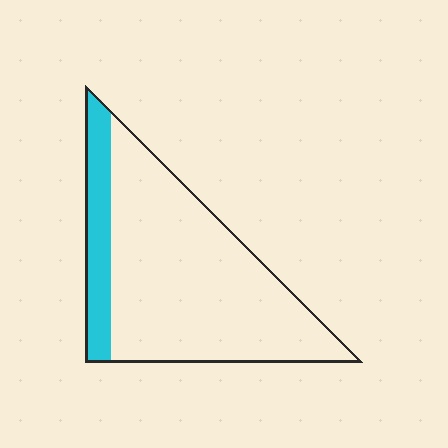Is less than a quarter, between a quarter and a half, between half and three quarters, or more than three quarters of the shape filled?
Less than a quarter.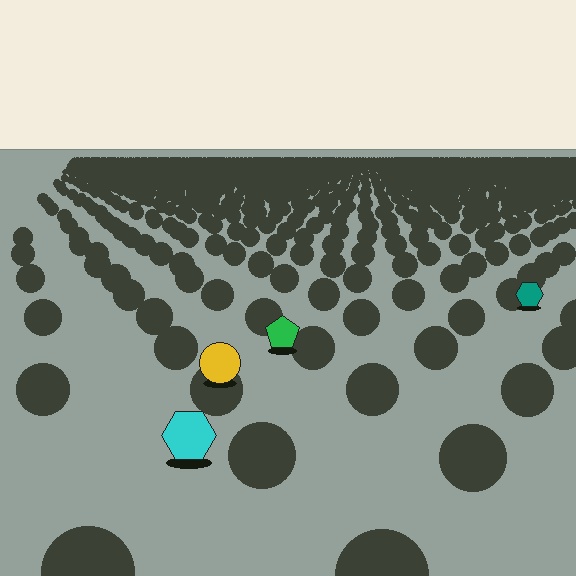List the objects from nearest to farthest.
From nearest to farthest: the cyan hexagon, the yellow circle, the green pentagon, the teal hexagon.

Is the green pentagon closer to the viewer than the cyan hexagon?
No. The cyan hexagon is closer — you can tell from the texture gradient: the ground texture is coarser near it.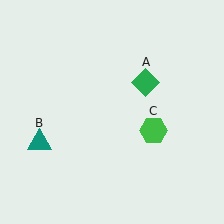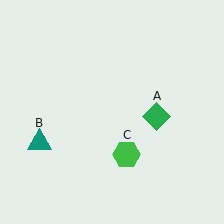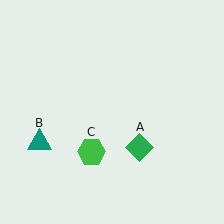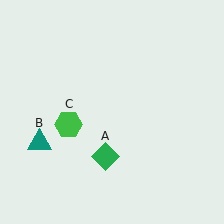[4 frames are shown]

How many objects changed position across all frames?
2 objects changed position: green diamond (object A), green hexagon (object C).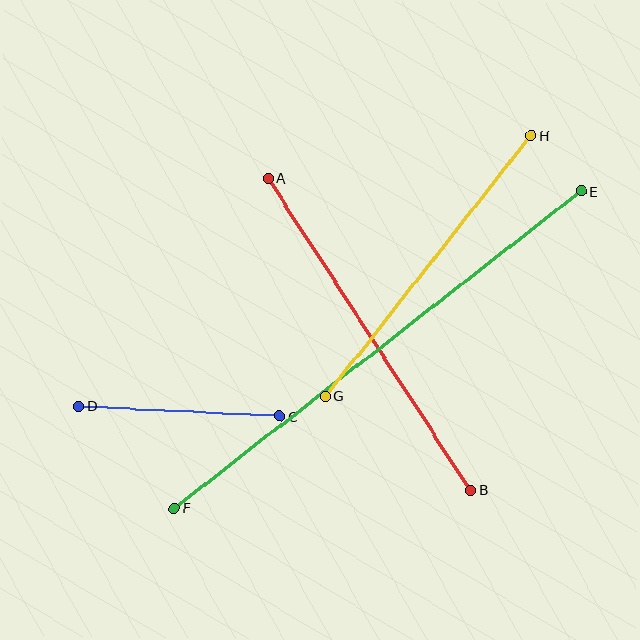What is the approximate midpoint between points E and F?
The midpoint is at approximately (378, 350) pixels.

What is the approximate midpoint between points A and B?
The midpoint is at approximately (369, 334) pixels.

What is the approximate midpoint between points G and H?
The midpoint is at approximately (428, 266) pixels.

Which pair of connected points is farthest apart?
Points E and F are farthest apart.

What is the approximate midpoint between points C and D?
The midpoint is at approximately (179, 411) pixels.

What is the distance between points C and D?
The distance is approximately 201 pixels.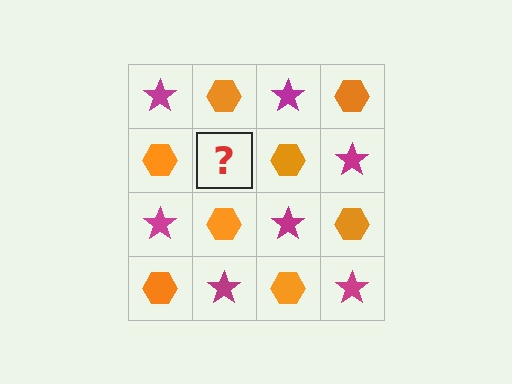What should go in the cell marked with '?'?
The missing cell should contain a magenta star.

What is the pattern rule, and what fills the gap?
The rule is that it alternates magenta star and orange hexagon in a checkerboard pattern. The gap should be filled with a magenta star.